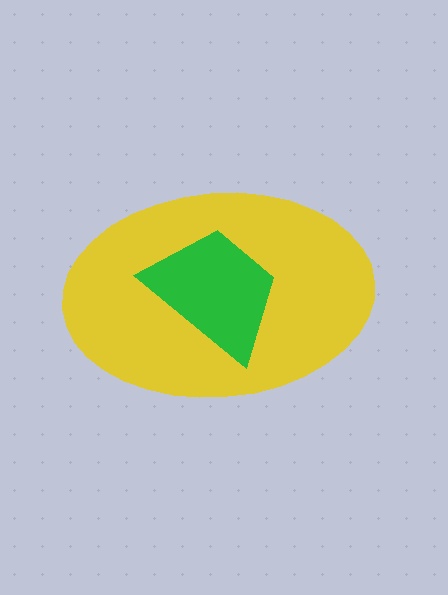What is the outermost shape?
The yellow ellipse.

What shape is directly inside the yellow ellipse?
The green trapezoid.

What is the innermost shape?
The green trapezoid.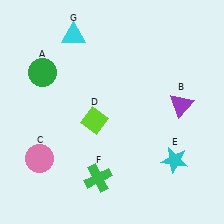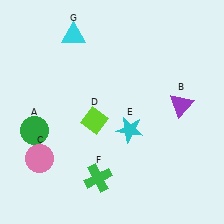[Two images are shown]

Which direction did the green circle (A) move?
The green circle (A) moved down.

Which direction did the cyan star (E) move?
The cyan star (E) moved left.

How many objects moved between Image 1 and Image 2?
2 objects moved between the two images.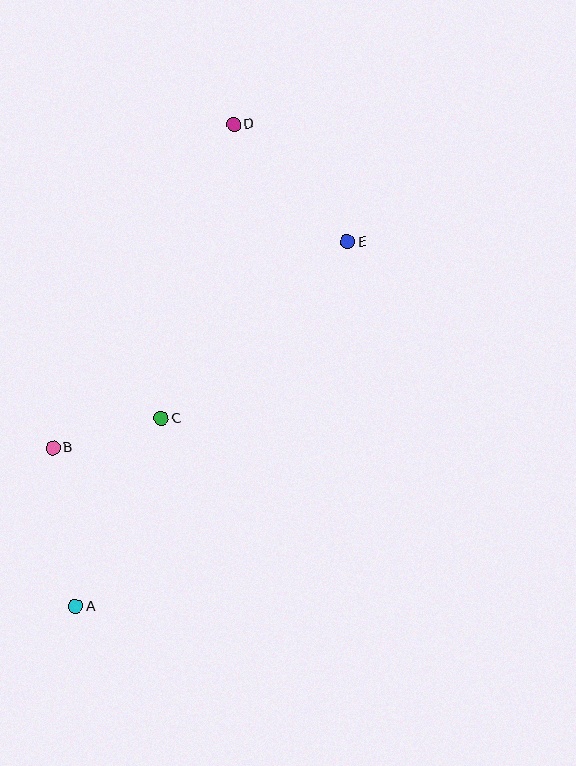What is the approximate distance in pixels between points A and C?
The distance between A and C is approximately 207 pixels.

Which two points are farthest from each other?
Points A and D are farthest from each other.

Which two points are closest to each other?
Points B and C are closest to each other.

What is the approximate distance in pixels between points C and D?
The distance between C and D is approximately 303 pixels.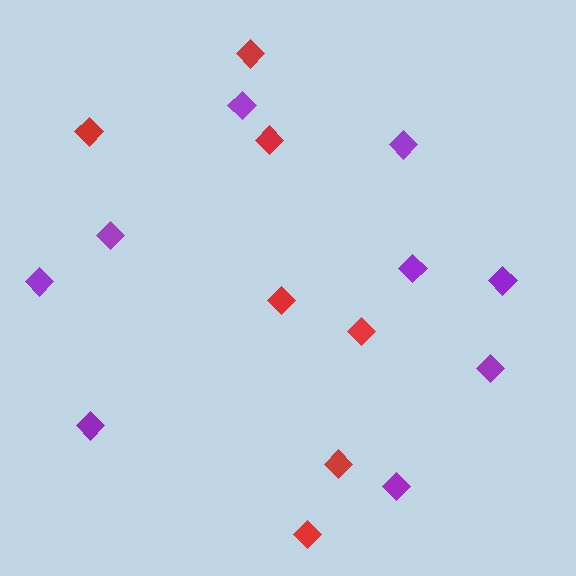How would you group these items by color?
There are 2 groups: one group of purple diamonds (9) and one group of red diamonds (7).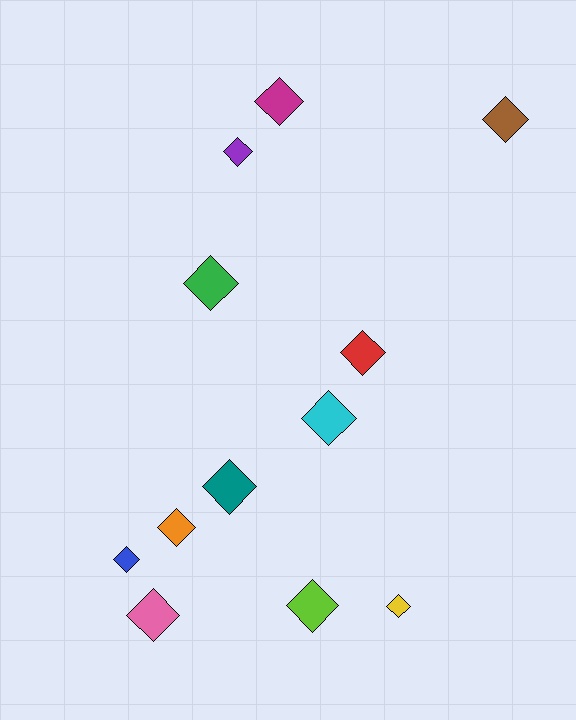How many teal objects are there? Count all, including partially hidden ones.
There is 1 teal object.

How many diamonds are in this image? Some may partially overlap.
There are 12 diamonds.